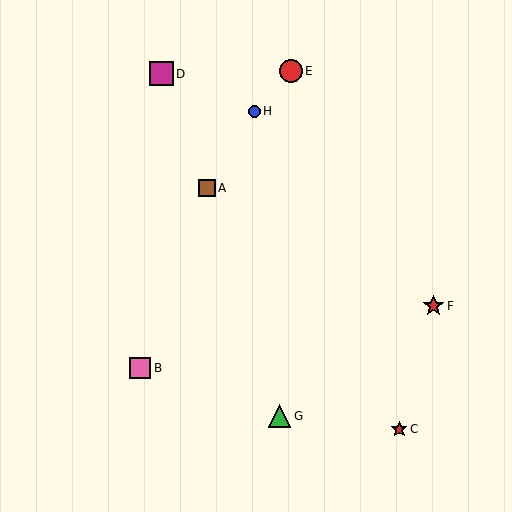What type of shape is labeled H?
Shape H is a blue circle.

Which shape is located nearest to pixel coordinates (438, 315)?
The red star (labeled F) at (433, 306) is nearest to that location.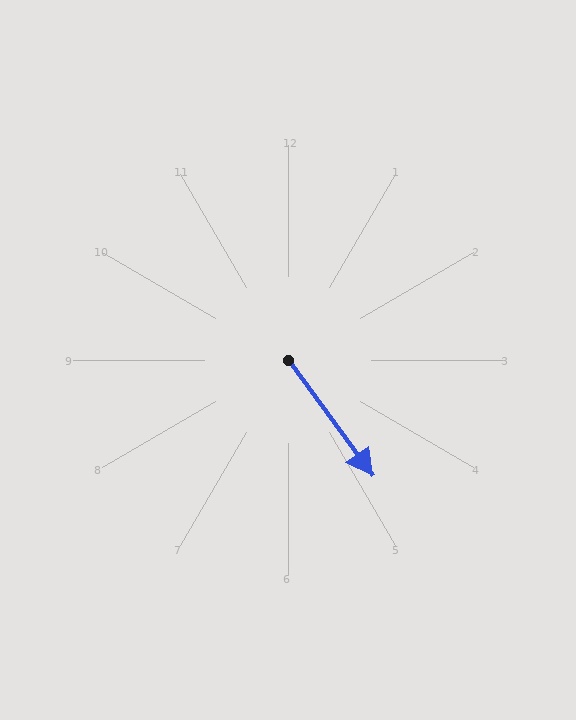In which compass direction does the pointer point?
Southeast.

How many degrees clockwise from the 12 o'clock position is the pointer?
Approximately 144 degrees.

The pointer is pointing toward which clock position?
Roughly 5 o'clock.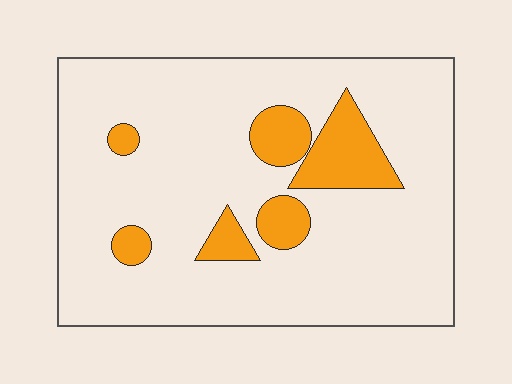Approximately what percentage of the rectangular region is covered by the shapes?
Approximately 15%.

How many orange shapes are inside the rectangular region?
6.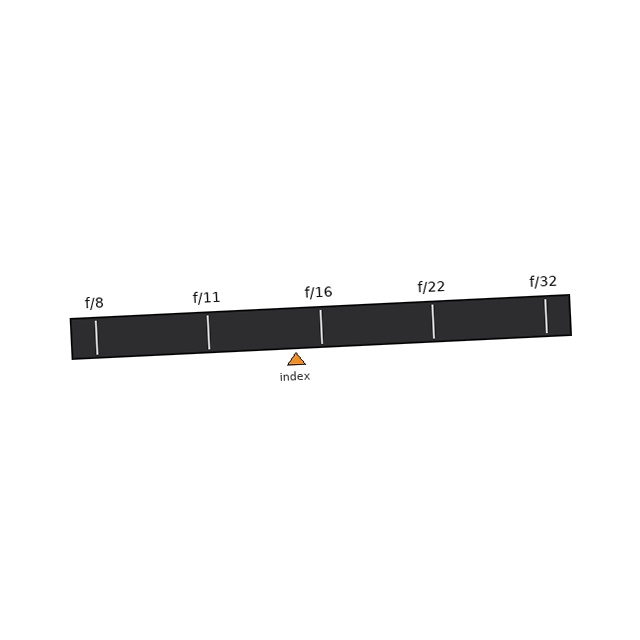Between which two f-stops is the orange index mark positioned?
The index mark is between f/11 and f/16.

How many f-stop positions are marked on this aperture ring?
There are 5 f-stop positions marked.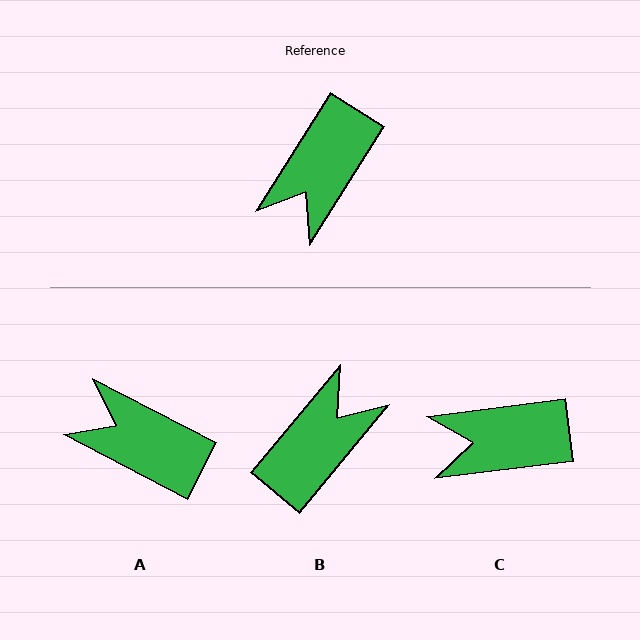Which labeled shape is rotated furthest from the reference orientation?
B, about 172 degrees away.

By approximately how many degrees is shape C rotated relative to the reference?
Approximately 51 degrees clockwise.